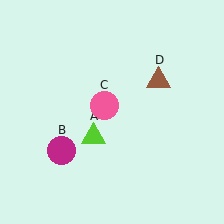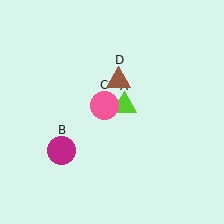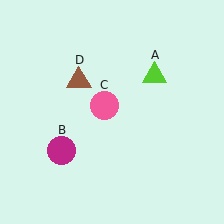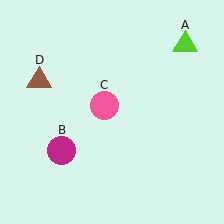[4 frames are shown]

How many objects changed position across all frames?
2 objects changed position: lime triangle (object A), brown triangle (object D).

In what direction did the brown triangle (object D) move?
The brown triangle (object D) moved left.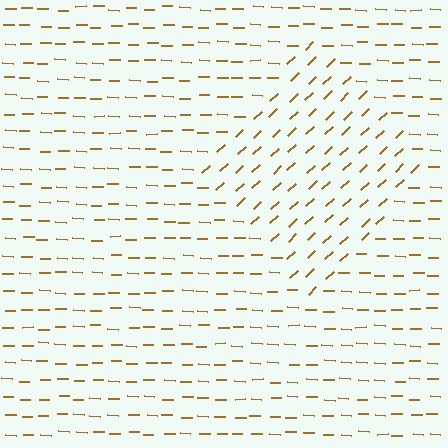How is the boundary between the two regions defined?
The boundary is defined purely by a change in line orientation (approximately 45 degrees difference). All lines are the same color and thickness.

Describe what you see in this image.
The image is filled with small brown line segments. A diamond region in the image has lines oriented differently from the surrounding lines, creating a visible texture boundary.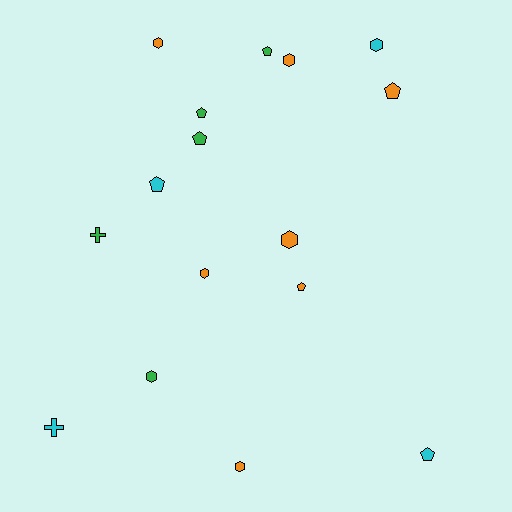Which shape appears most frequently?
Pentagon, with 7 objects.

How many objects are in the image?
There are 16 objects.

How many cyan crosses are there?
There is 1 cyan cross.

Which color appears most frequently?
Orange, with 7 objects.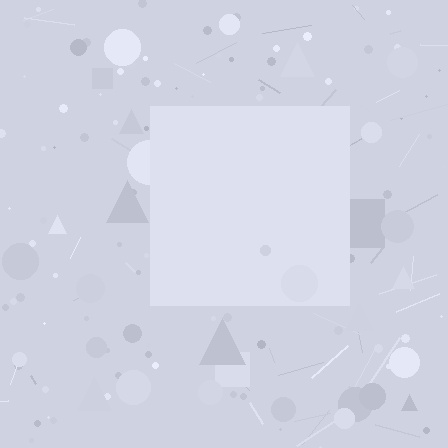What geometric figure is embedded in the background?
A square is embedded in the background.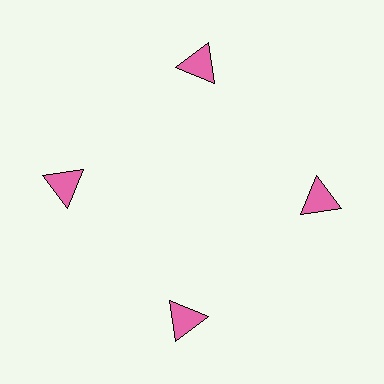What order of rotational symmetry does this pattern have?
This pattern has 4-fold rotational symmetry.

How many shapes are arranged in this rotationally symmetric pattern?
There are 4 shapes, arranged in 4 groups of 1.